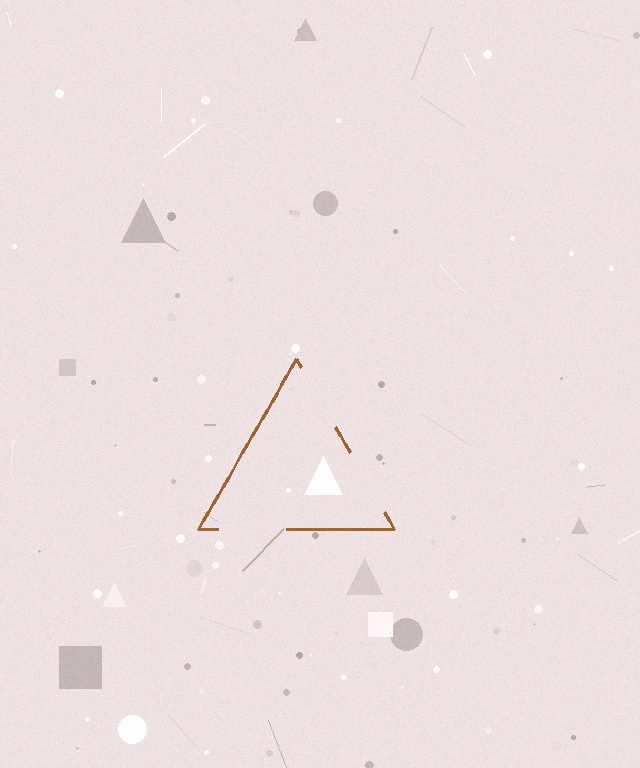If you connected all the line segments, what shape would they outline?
They would outline a triangle.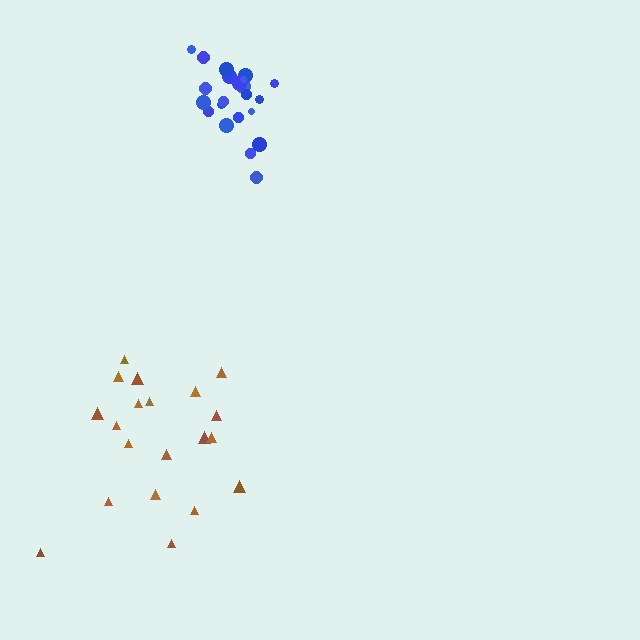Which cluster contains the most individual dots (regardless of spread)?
Blue (22).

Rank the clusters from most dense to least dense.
blue, brown.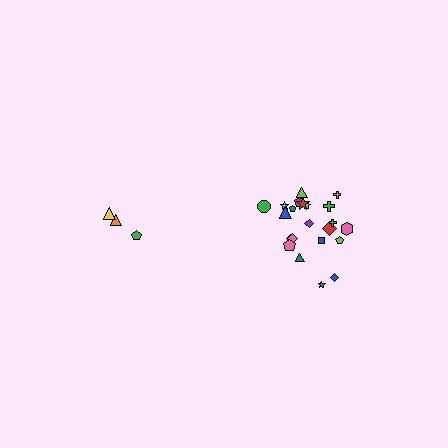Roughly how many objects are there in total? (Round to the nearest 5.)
Roughly 25 objects in total.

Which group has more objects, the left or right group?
The right group.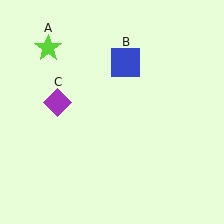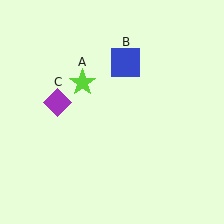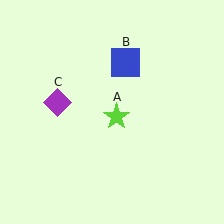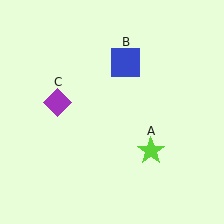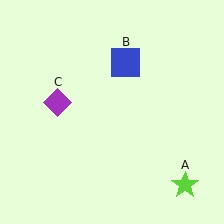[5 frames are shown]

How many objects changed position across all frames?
1 object changed position: lime star (object A).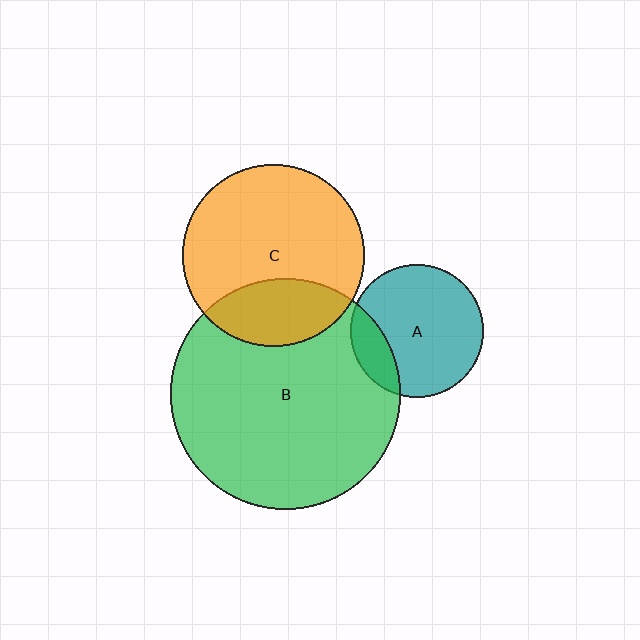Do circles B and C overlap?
Yes.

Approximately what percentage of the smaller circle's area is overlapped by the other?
Approximately 25%.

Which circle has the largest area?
Circle B (green).